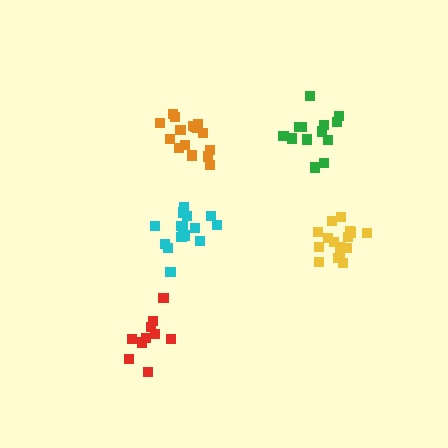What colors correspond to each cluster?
The clusters are colored: green, orange, red, yellow, cyan.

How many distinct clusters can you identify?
There are 5 distinct clusters.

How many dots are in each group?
Group 1: 13 dots, Group 2: 16 dots, Group 3: 11 dots, Group 4: 16 dots, Group 5: 16 dots (72 total).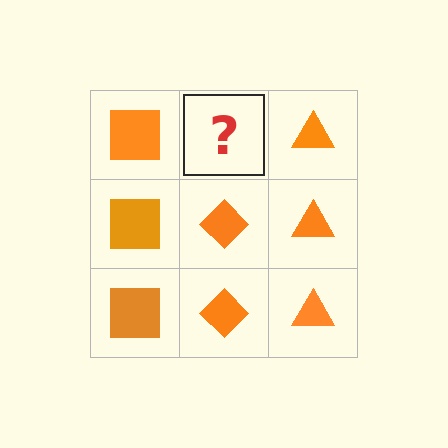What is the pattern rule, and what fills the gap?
The rule is that each column has a consistent shape. The gap should be filled with an orange diamond.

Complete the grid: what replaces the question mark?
The question mark should be replaced with an orange diamond.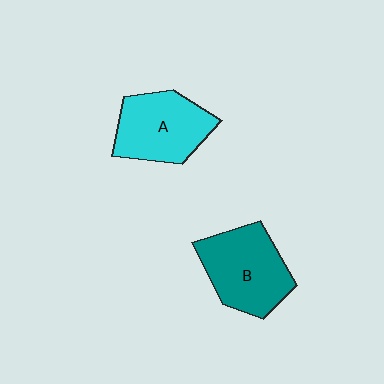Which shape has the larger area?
Shape B (teal).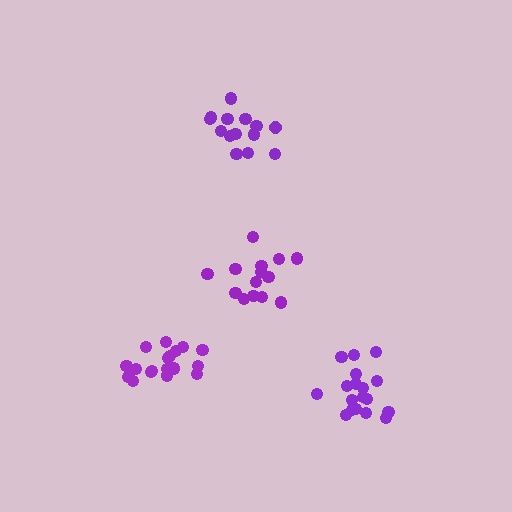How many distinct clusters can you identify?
There are 4 distinct clusters.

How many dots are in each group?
Group 1: 14 dots, Group 2: 18 dots, Group 3: 18 dots, Group 4: 14 dots (64 total).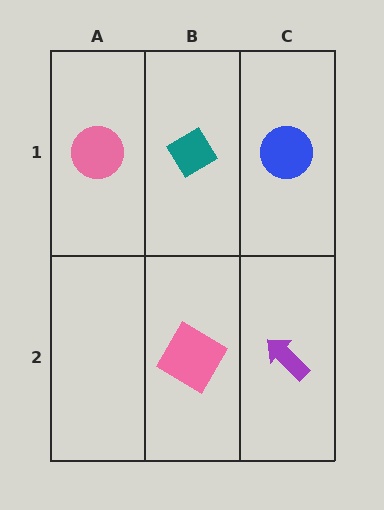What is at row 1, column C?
A blue circle.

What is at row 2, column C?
A purple arrow.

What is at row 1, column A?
A pink circle.